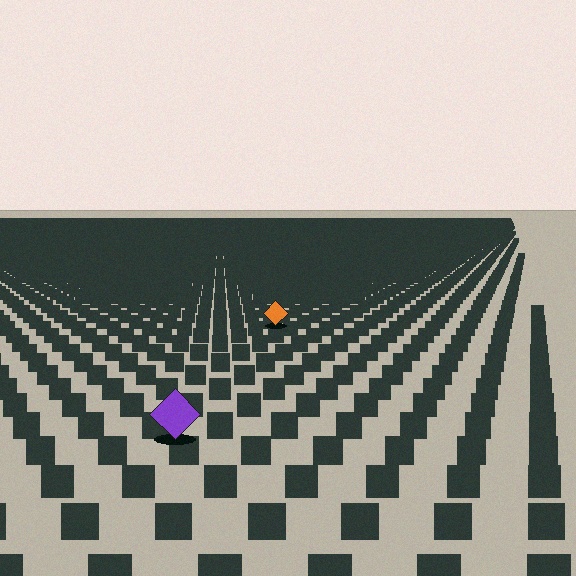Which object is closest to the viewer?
The purple diamond is closest. The texture marks near it are larger and more spread out.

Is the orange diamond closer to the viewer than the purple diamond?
No. The purple diamond is closer — you can tell from the texture gradient: the ground texture is coarser near it.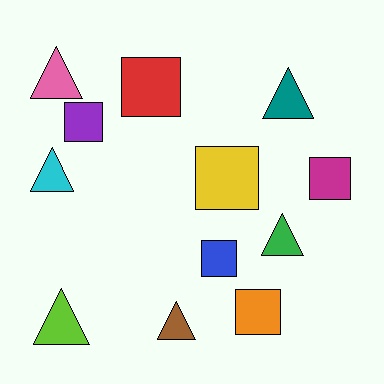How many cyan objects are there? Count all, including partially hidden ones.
There is 1 cyan object.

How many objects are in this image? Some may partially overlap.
There are 12 objects.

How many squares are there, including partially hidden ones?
There are 6 squares.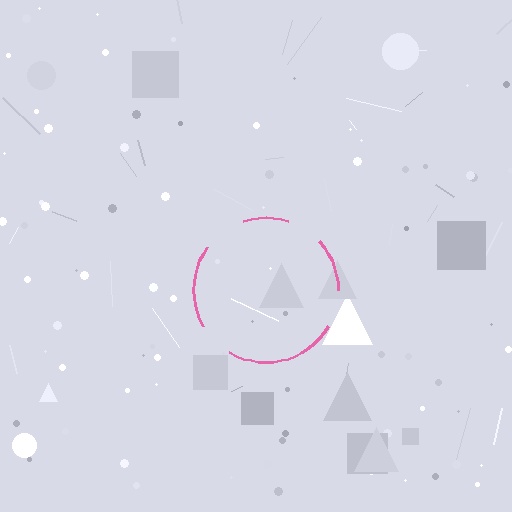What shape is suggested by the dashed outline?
The dashed outline suggests a circle.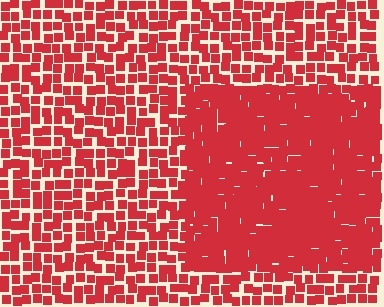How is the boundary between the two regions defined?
The boundary is defined by a change in element density (approximately 1.8x ratio). All elements are the same color, size, and shape.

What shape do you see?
I see a rectangle.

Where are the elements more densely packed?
The elements are more densely packed inside the rectangle boundary.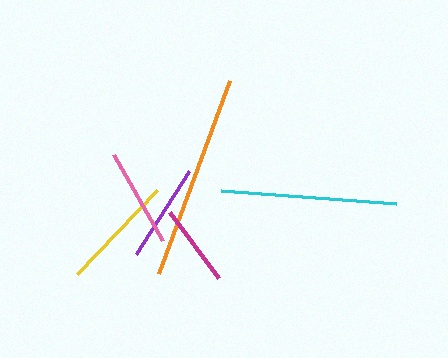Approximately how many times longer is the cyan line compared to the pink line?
The cyan line is approximately 1.8 times the length of the pink line.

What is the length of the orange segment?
The orange segment is approximately 206 pixels long.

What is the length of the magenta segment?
The magenta segment is approximately 83 pixels long.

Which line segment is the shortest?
The magenta line is the shortest at approximately 83 pixels.